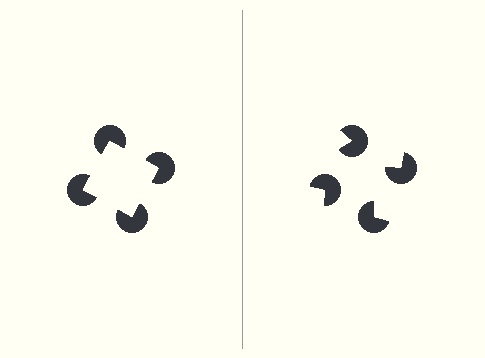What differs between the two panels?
The pac-man discs are positioned identically on both sides; only the wedge orientations differ. On the left they align to a square; on the right they are misaligned.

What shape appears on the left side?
An illusory square.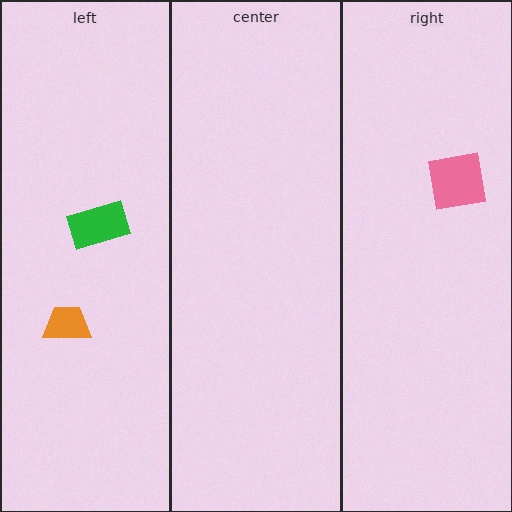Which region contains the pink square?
The right region.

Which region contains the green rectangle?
The left region.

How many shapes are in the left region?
2.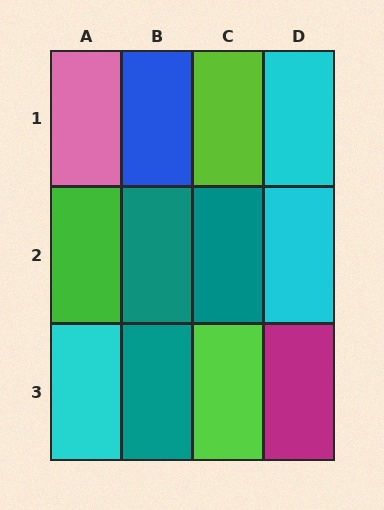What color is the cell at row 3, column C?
Lime.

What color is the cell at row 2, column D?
Cyan.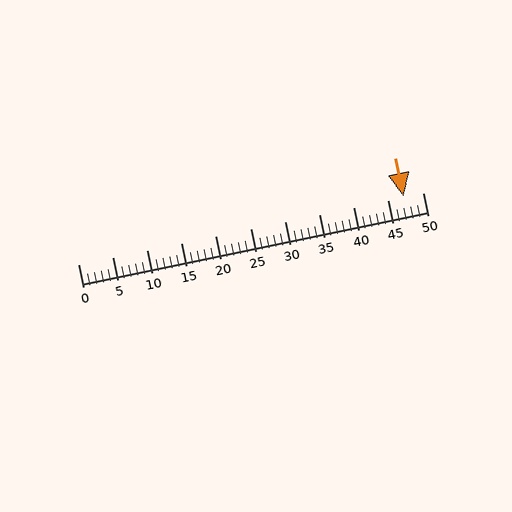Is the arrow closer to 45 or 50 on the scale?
The arrow is closer to 45.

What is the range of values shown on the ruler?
The ruler shows values from 0 to 50.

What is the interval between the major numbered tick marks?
The major tick marks are spaced 5 units apart.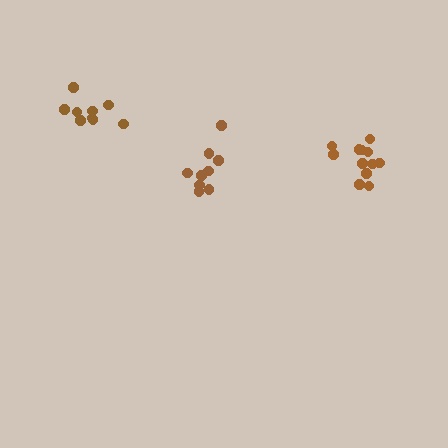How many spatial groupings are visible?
There are 3 spatial groupings.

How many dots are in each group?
Group 1: 9 dots, Group 2: 9 dots, Group 3: 12 dots (30 total).